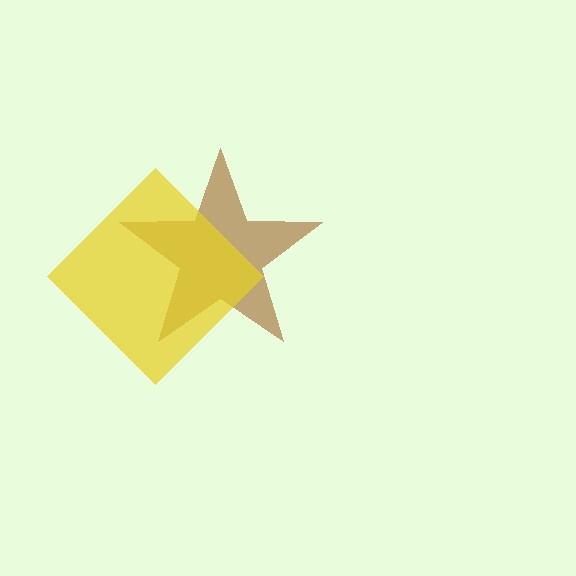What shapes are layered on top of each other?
The layered shapes are: a brown star, a yellow diamond.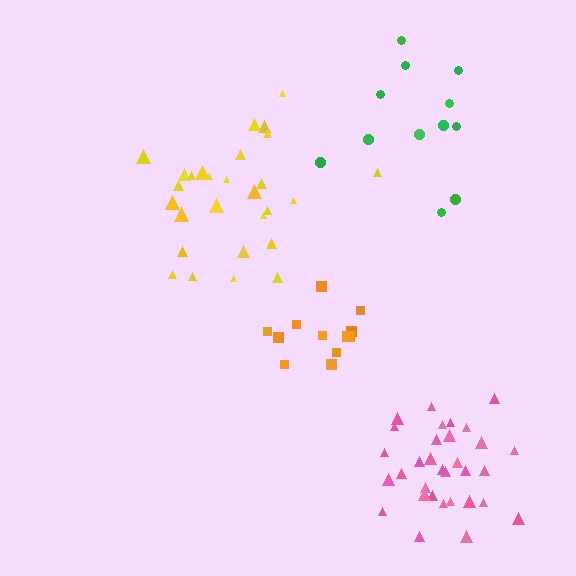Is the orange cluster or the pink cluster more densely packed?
Pink.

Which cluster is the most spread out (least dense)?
Green.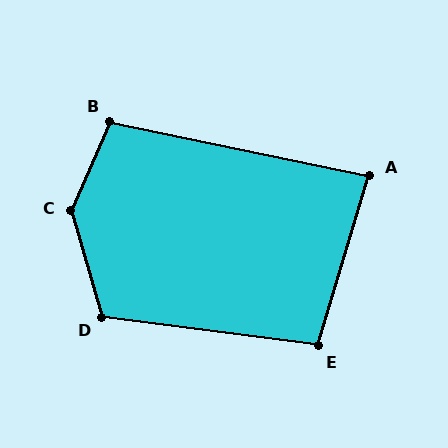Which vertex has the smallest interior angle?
A, at approximately 85 degrees.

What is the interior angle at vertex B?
Approximately 102 degrees (obtuse).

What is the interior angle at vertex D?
Approximately 114 degrees (obtuse).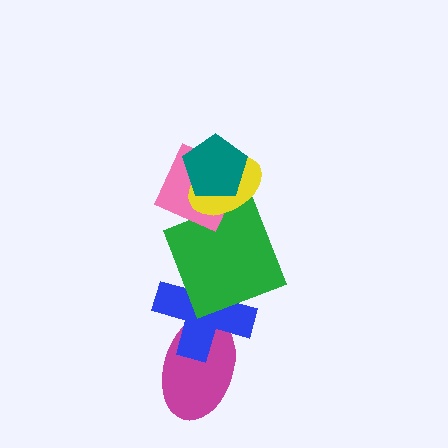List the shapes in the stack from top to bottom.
From top to bottom: the teal pentagon, the yellow ellipse, the pink diamond, the green square, the blue cross, the magenta ellipse.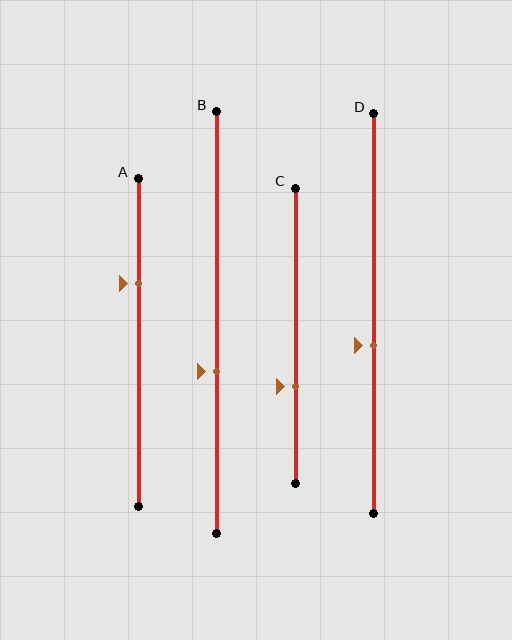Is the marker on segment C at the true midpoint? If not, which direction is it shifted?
No, the marker on segment C is shifted downward by about 17% of the segment length.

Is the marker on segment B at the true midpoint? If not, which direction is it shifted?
No, the marker on segment B is shifted downward by about 12% of the segment length.